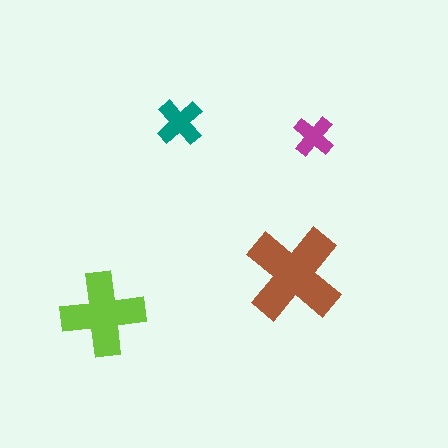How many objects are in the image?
There are 4 objects in the image.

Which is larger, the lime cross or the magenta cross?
The lime one.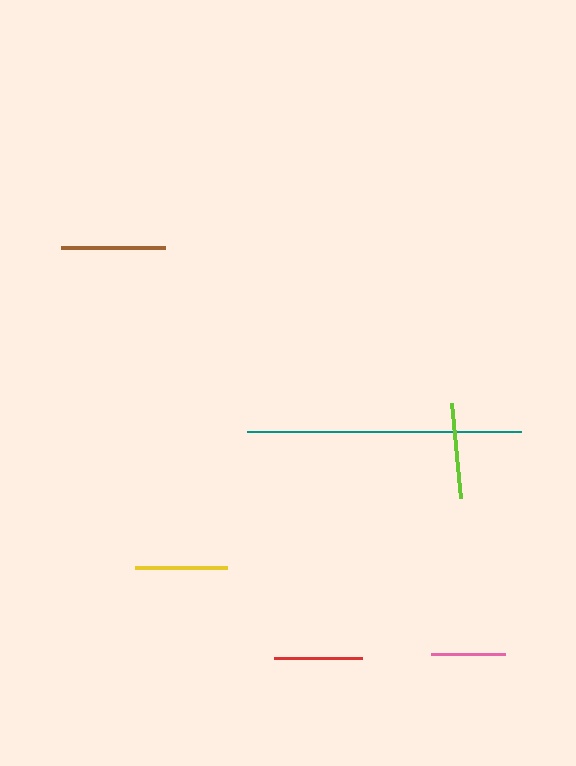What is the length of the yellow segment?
The yellow segment is approximately 92 pixels long.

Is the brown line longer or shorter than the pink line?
The brown line is longer than the pink line.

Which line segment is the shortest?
The pink line is the shortest at approximately 74 pixels.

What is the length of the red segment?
The red segment is approximately 87 pixels long.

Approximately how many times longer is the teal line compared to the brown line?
The teal line is approximately 2.7 times the length of the brown line.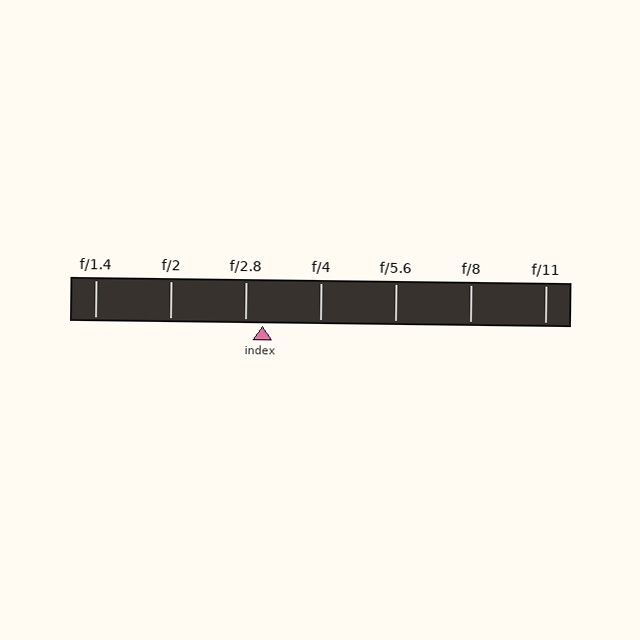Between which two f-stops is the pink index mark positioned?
The index mark is between f/2.8 and f/4.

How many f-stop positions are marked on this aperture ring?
There are 7 f-stop positions marked.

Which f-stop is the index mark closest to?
The index mark is closest to f/2.8.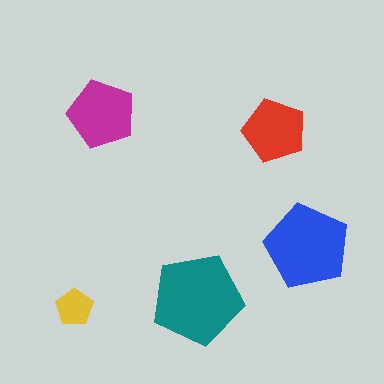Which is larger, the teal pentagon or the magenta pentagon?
The teal one.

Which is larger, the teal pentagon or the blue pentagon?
The teal one.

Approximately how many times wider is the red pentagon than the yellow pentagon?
About 1.5 times wider.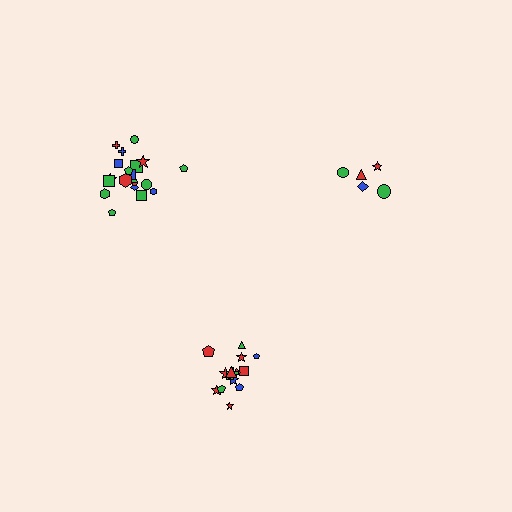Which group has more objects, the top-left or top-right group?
The top-left group.